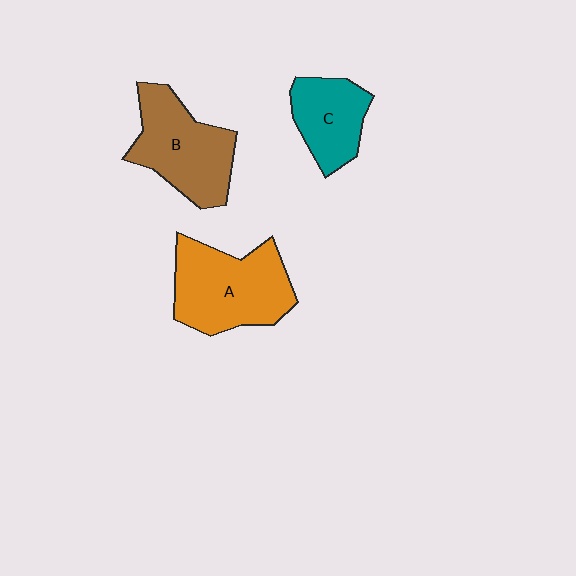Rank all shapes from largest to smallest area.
From largest to smallest: A (orange), B (brown), C (teal).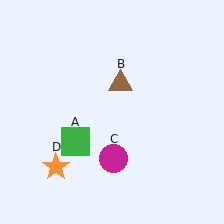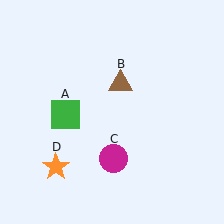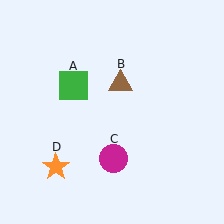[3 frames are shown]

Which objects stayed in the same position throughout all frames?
Brown triangle (object B) and magenta circle (object C) and orange star (object D) remained stationary.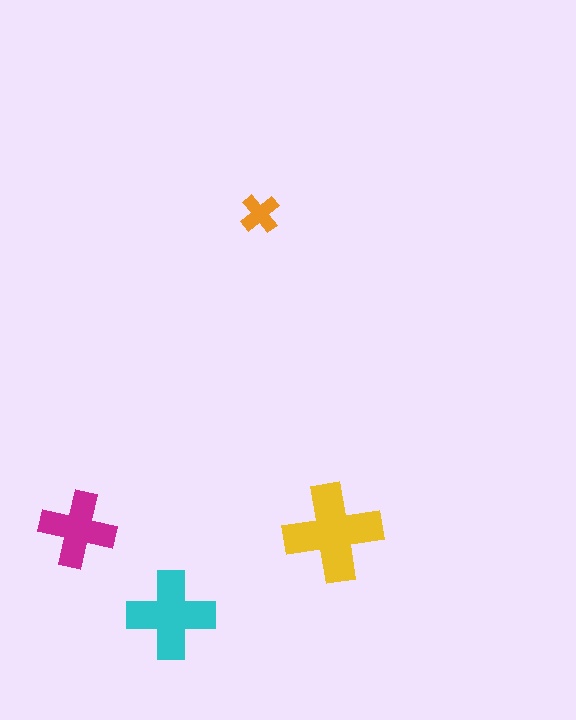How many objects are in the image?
There are 4 objects in the image.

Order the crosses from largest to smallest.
the yellow one, the cyan one, the magenta one, the orange one.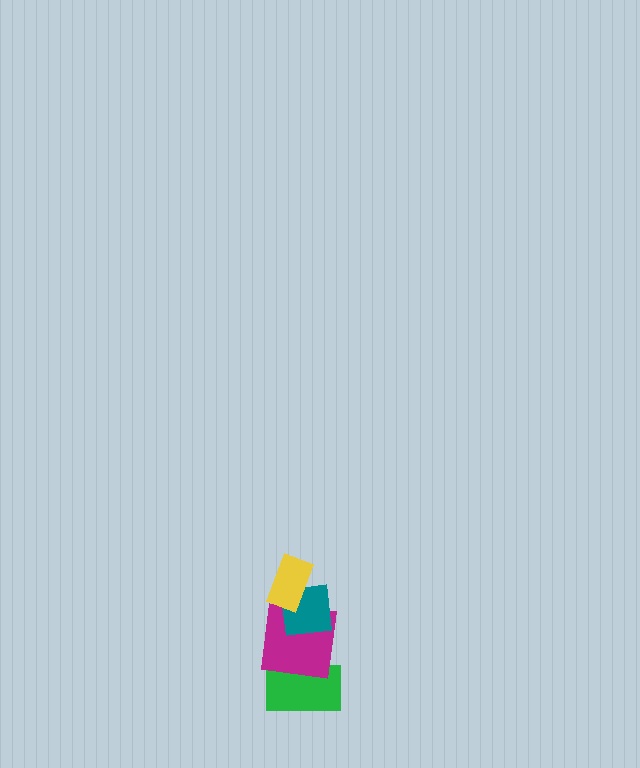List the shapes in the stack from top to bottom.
From top to bottom: the yellow rectangle, the teal square, the magenta square, the green rectangle.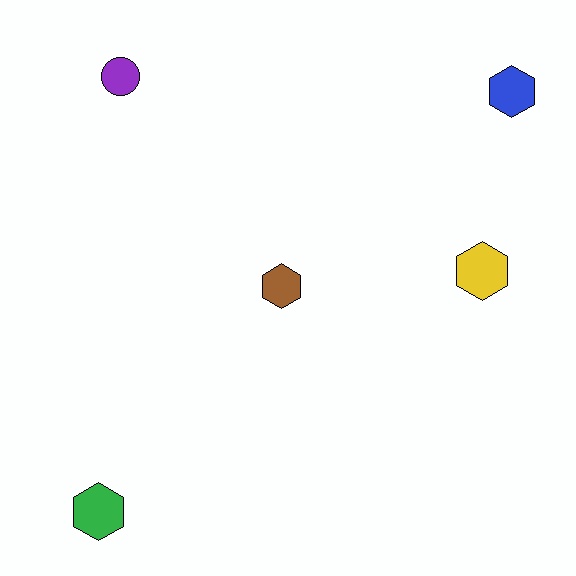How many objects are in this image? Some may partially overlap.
There are 5 objects.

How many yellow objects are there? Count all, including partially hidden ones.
There is 1 yellow object.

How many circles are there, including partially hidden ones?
There is 1 circle.